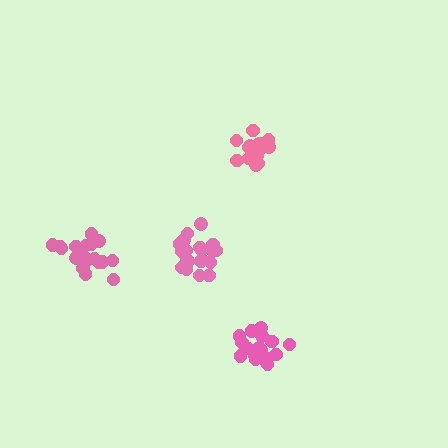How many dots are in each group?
Group 1: 19 dots, Group 2: 21 dots, Group 3: 21 dots, Group 4: 17 dots (78 total).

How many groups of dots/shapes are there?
There are 4 groups.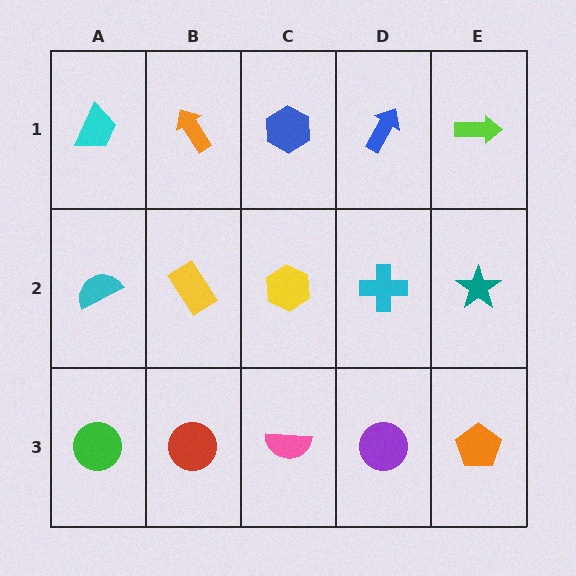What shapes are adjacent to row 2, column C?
A blue hexagon (row 1, column C), a pink semicircle (row 3, column C), a yellow rectangle (row 2, column B), a cyan cross (row 2, column D).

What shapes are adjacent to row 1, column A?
A cyan semicircle (row 2, column A), an orange arrow (row 1, column B).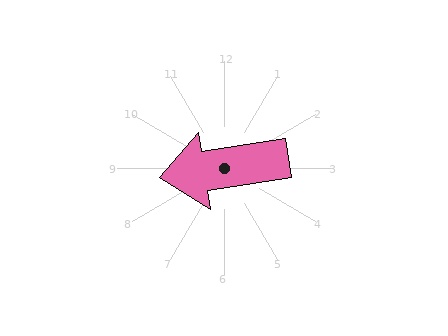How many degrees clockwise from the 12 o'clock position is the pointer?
Approximately 261 degrees.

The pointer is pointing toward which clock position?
Roughly 9 o'clock.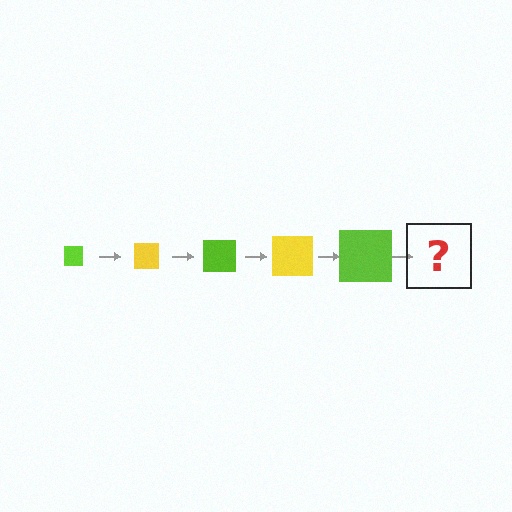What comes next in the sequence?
The next element should be a yellow square, larger than the previous one.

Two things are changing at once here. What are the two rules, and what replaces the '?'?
The two rules are that the square grows larger each step and the color cycles through lime and yellow. The '?' should be a yellow square, larger than the previous one.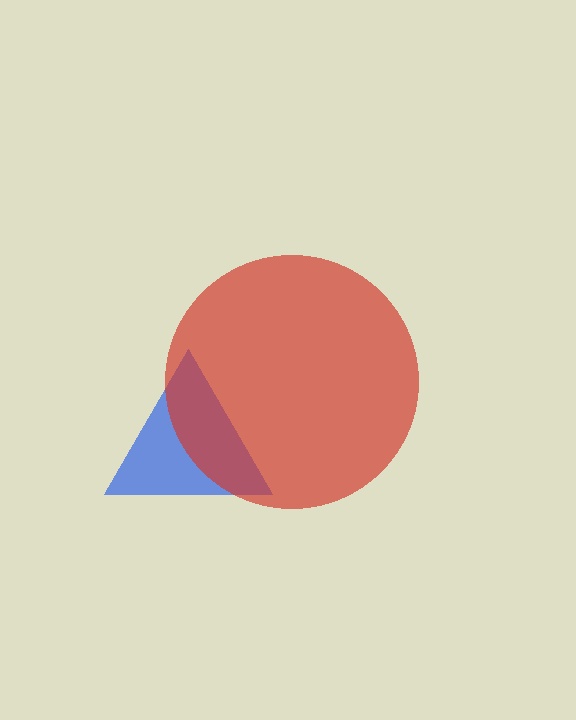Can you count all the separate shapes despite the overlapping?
Yes, there are 2 separate shapes.